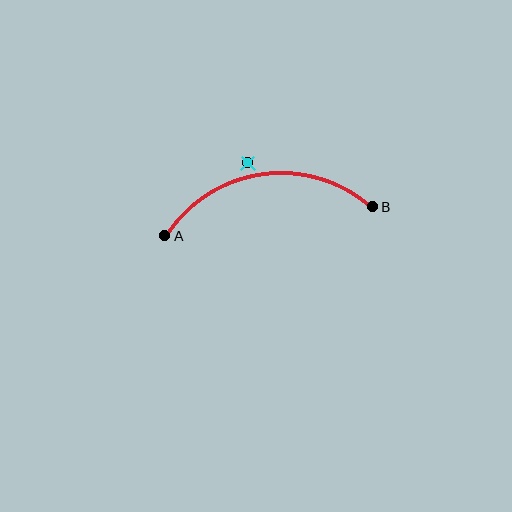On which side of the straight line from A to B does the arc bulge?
The arc bulges above the straight line connecting A and B.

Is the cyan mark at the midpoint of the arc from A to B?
No — the cyan mark does not lie on the arc at all. It sits slightly outside the curve.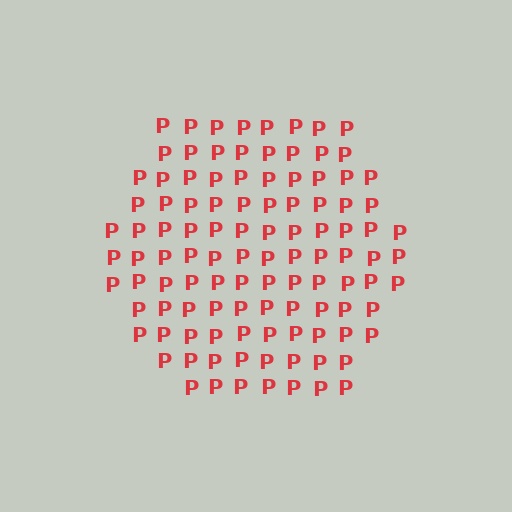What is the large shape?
The large shape is a hexagon.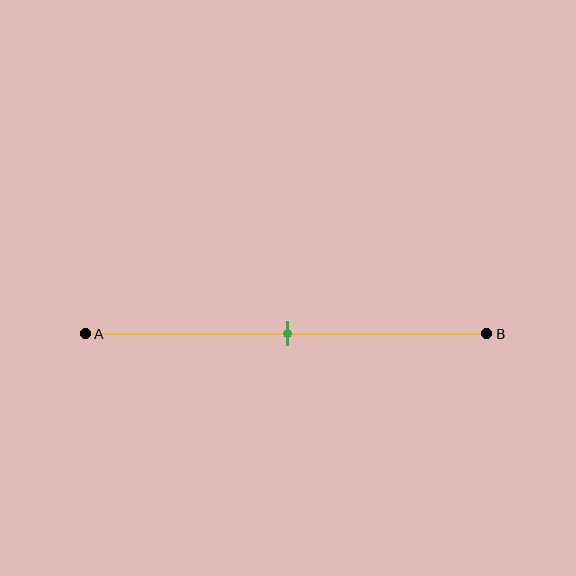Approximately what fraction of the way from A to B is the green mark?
The green mark is approximately 50% of the way from A to B.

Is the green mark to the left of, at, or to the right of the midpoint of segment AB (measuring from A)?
The green mark is approximately at the midpoint of segment AB.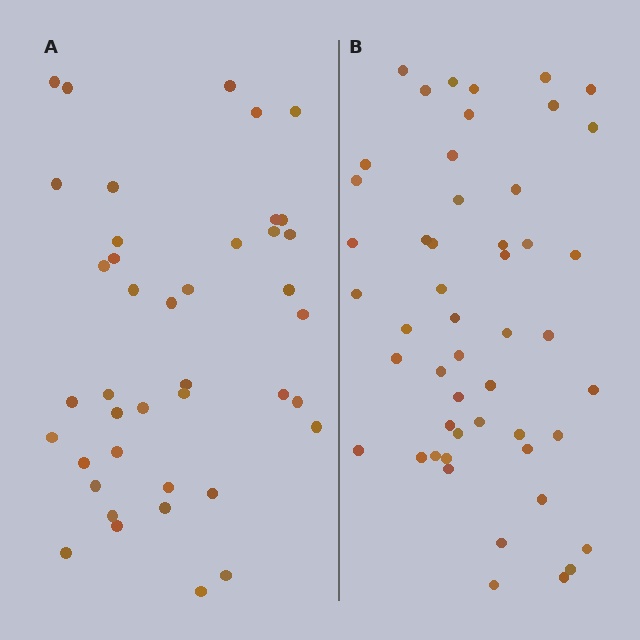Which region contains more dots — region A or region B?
Region B (the right region) has more dots.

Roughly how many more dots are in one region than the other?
Region B has roughly 8 or so more dots than region A.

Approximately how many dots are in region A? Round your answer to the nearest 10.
About 40 dots. (The exact count is 41, which rounds to 40.)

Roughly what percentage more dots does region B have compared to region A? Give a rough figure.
About 20% more.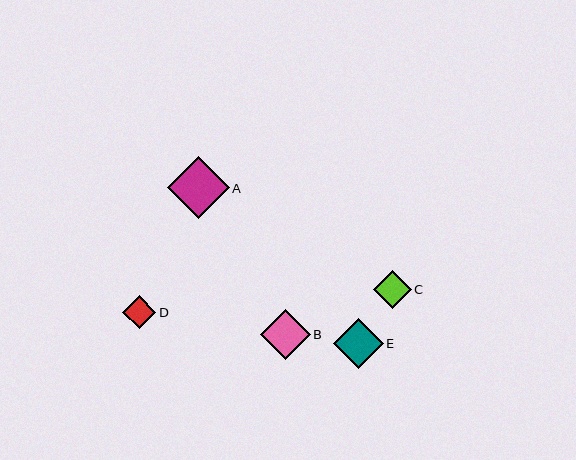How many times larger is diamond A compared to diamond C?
Diamond A is approximately 1.7 times the size of diamond C.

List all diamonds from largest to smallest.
From largest to smallest: A, E, B, C, D.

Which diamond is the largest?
Diamond A is the largest with a size of approximately 62 pixels.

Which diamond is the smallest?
Diamond D is the smallest with a size of approximately 33 pixels.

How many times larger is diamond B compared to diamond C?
Diamond B is approximately 1.3 times the size of diamond C.